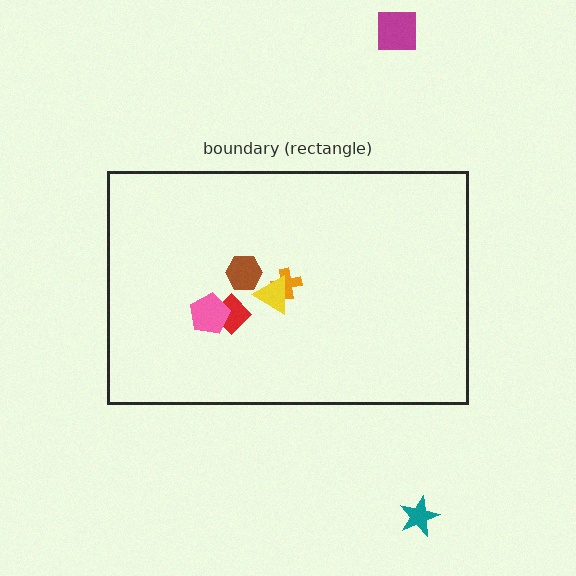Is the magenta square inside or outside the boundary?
Outside.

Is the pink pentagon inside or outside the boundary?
Inside.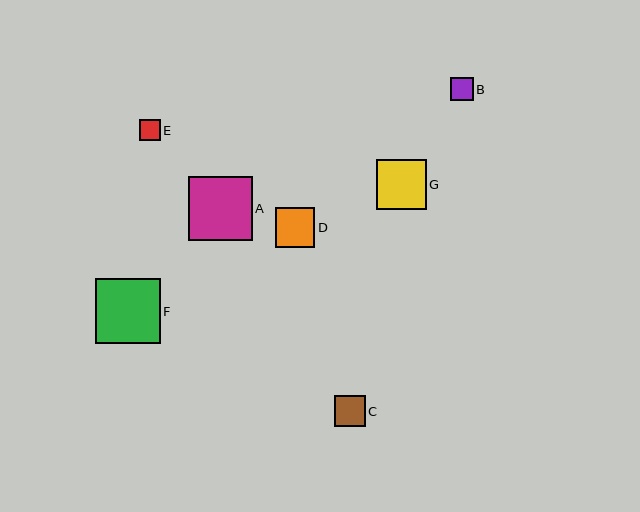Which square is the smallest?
Square E is the smallest with a size of approximately 21 pixels.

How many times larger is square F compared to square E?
Square F is approximately 3.1 times the size of square E.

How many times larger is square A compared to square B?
Square A is approximately 2.7 times the size of square B.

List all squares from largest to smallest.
From largest to smallest: F, A, G, D, C, B, E.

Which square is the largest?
Square F is the largest with a size of approximately 65 pixels.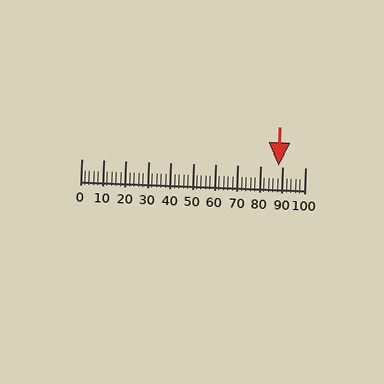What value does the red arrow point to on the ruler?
The red arrow points to approximately 88.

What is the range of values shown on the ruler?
The ruler shows values from 0 to 100.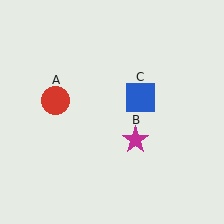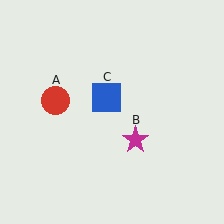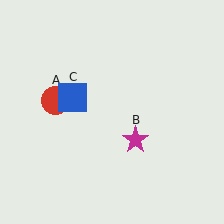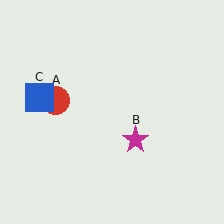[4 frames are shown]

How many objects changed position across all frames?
1 object changed position: blue square (object C).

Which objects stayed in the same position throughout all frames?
Red circle (object A) and magenta star (object B) remained stationary.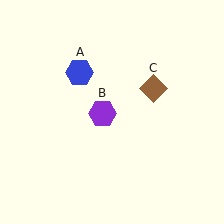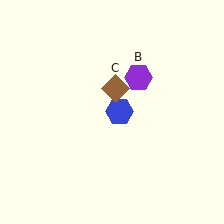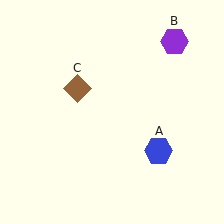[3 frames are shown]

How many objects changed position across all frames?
3 objects changed position: blue hexagon (object A), purple hexagon (object B), brown diamond (object C).